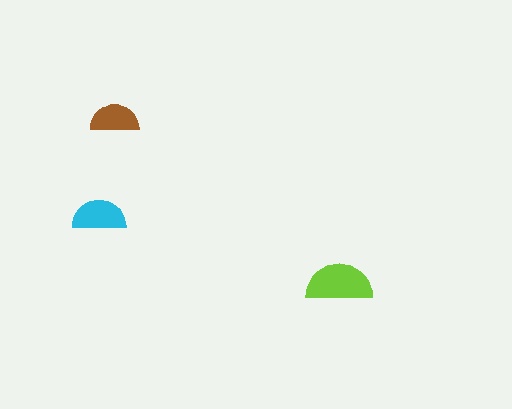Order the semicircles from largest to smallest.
the lime one, the cyan one, the brown one.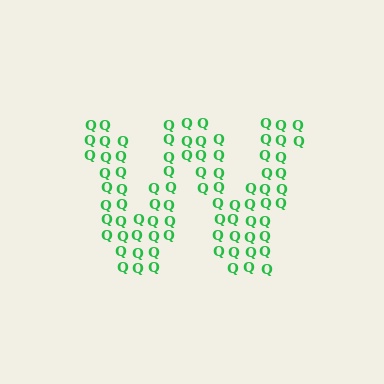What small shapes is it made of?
It is made of small letter Q's.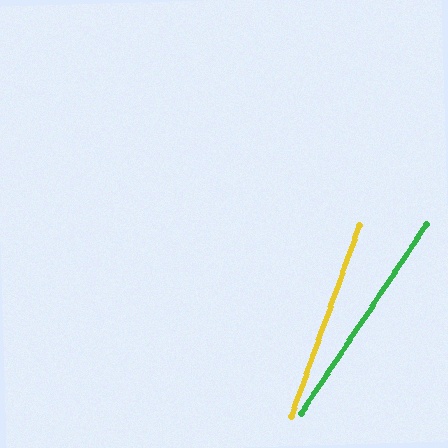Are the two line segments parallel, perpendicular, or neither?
Neither parallel nor perpendicular — they differ by about 14°.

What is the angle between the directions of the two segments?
Approximately 14 degrees.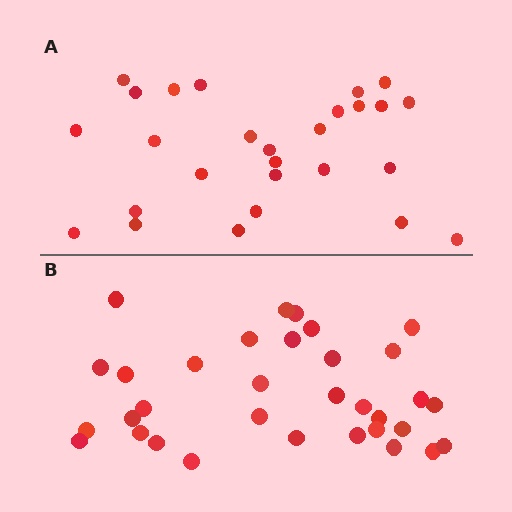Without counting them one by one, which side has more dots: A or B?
Region B (the bottom region) has more dots.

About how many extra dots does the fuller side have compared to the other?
Region B has about 6 more dots than region A.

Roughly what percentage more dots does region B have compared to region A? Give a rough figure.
About 20% more.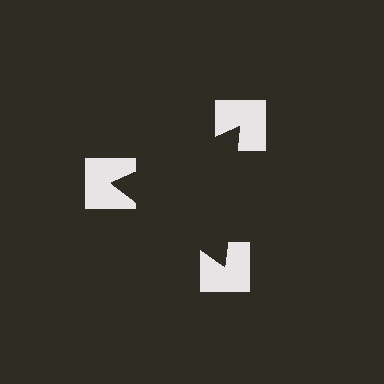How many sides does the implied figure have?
3 sides.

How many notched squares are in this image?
There are 3 — one at each vertex of the illusory triangle.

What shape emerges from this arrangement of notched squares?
An illusory triangle — its edges are inferred from the aligned wedge cuts in the notched squares, not physically drawn.